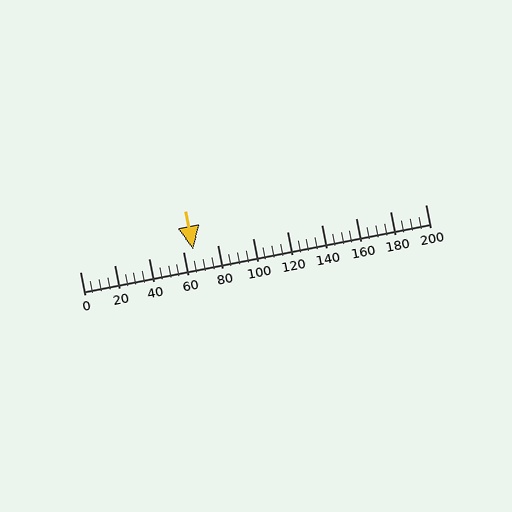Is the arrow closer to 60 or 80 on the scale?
The arrow is closer to 60.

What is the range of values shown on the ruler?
The ruler shows values from 0 to 200.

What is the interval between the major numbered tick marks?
The major tick marks are spaced 20 units apart.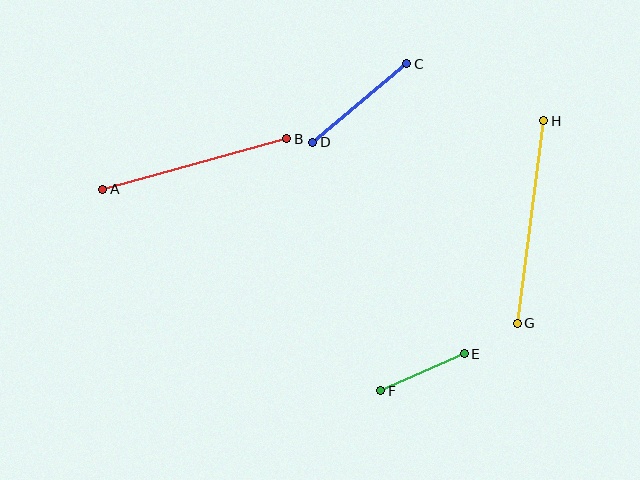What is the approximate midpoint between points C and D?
The midpoint is at approximately (360, 103) pixels.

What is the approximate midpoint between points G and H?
The midpoint is at approximately (531, 222) pixels.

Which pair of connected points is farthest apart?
Points G and H are farthest apart.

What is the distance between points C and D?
The distance is approximately 123 pixels.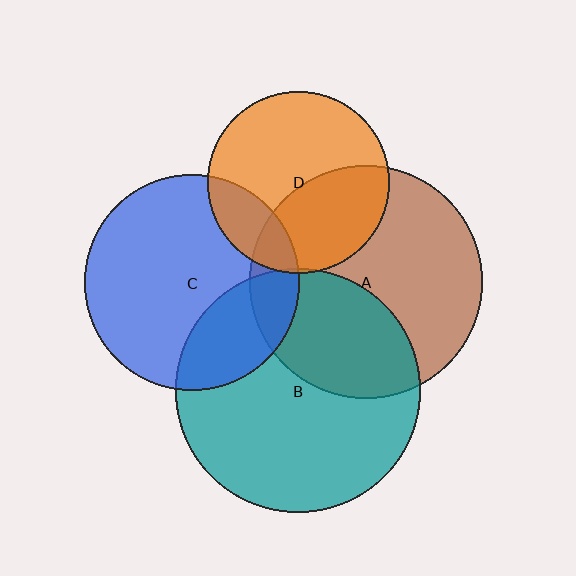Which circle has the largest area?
Circle B (teal).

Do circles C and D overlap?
Yes.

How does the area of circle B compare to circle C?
Approximately 1.3 times.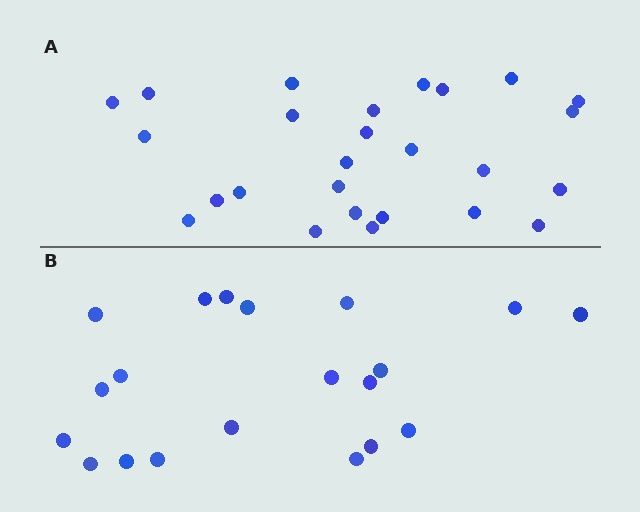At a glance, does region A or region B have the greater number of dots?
Region A (the top region) has more dots.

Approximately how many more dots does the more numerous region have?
Region A has about 6 more dots than region B.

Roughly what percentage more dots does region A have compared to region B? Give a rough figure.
About 30% more.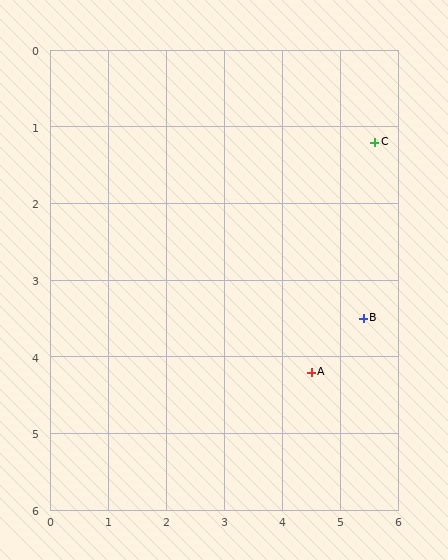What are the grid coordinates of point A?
Point A is at approximately (4.5, 4.2).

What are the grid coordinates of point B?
Point B is at approximately (5.4, 3.5).